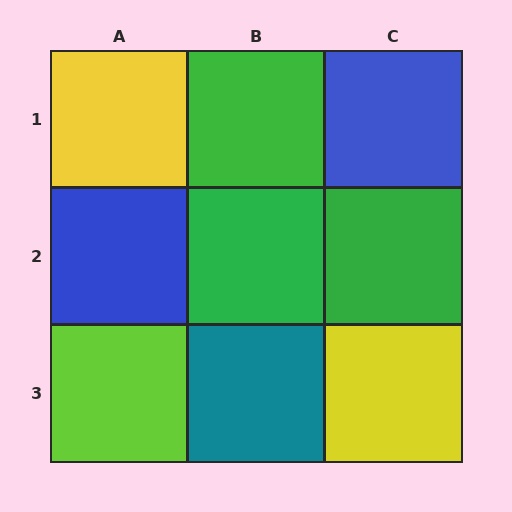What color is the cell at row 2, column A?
Blue.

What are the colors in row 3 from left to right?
Lime, teal, yellow.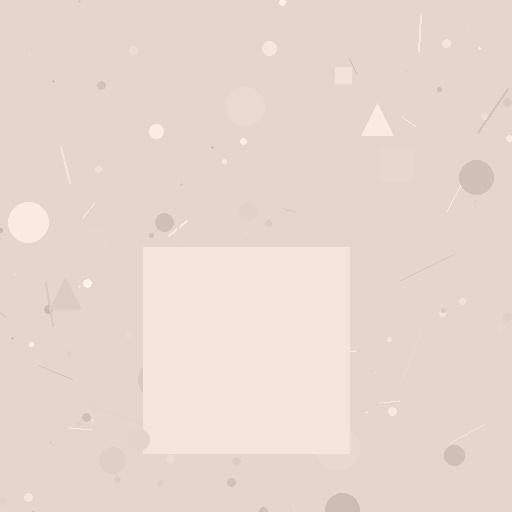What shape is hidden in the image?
A square is hidden in the image.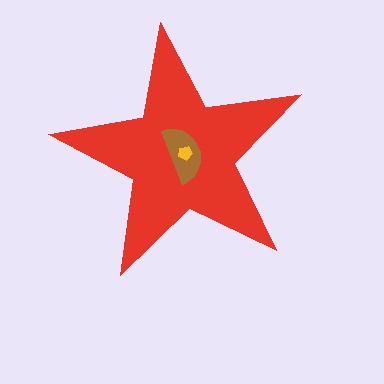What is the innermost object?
The yellow pentagon.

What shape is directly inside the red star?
The brown semicircle.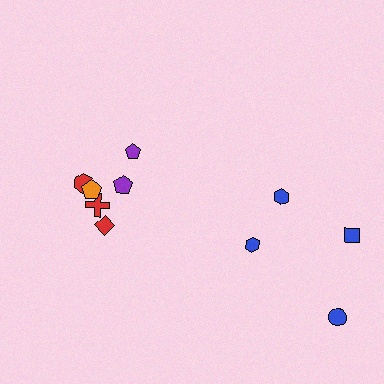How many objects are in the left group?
There are 6 objects.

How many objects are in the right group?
There are 4 objects.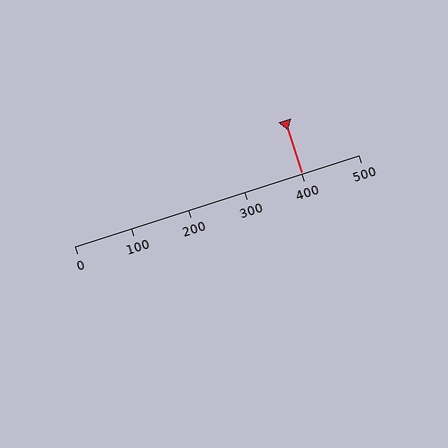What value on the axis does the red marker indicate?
The marker indicates approximately 400.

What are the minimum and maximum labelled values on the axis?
The axis runs from 0 to 500.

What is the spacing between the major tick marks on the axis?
The major ticks are spaced 100 apart.